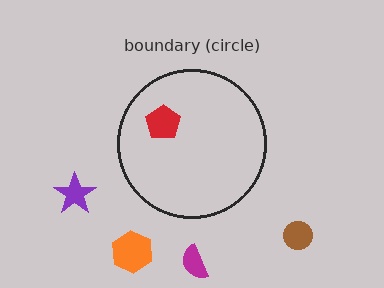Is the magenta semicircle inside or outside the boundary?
Outside.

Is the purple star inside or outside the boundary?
Outside.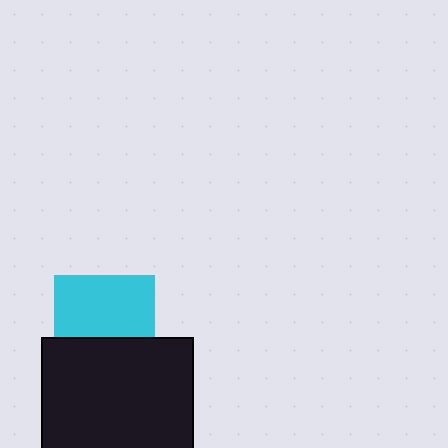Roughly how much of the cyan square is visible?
About half of it is visible (roughly 62%).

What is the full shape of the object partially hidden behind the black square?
The partially hidden object is a cyan square.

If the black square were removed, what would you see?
You would see the complete cyan square.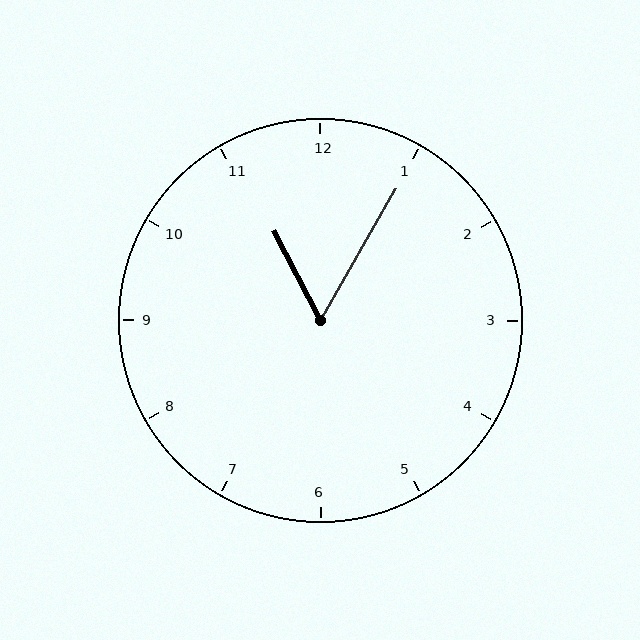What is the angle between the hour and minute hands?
Approximately 58 degrees.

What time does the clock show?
11:05.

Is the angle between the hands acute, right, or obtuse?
It is acute.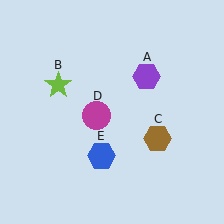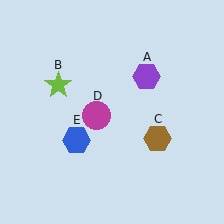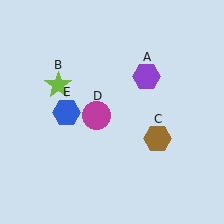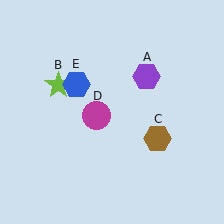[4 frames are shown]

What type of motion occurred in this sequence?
The blue hexagon (object E) rotated clockwise around the center of the scene.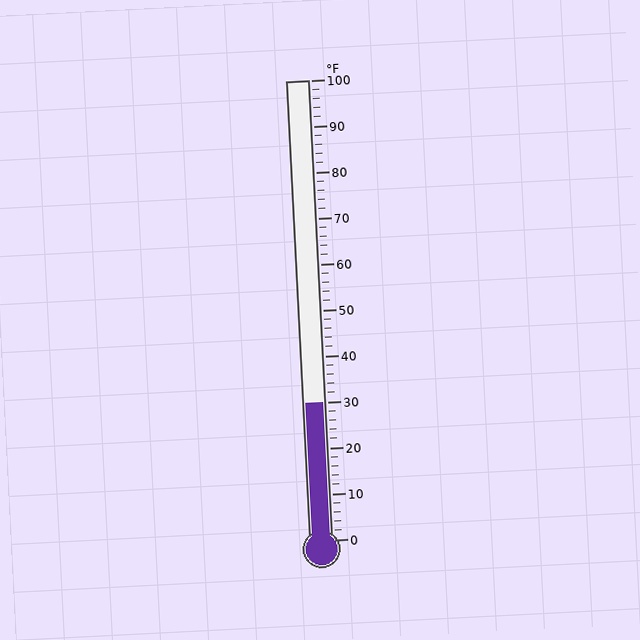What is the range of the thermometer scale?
The thermometer scale ranges from 0°F to 100°F.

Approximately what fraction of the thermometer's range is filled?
The thermometer is filled to approximately 30% of its range.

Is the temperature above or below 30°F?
The temperature is at 30°F.